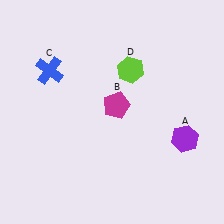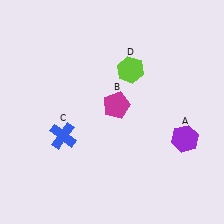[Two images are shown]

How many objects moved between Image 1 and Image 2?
1 object moved between the two images.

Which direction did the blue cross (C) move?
The blue cross (C) moved down.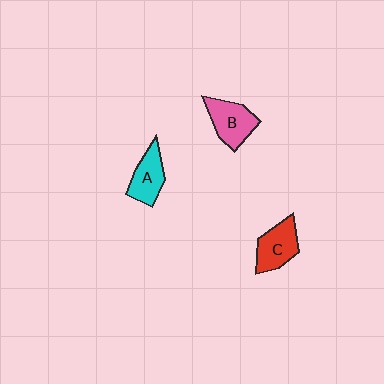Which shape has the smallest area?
Shape A (cyan).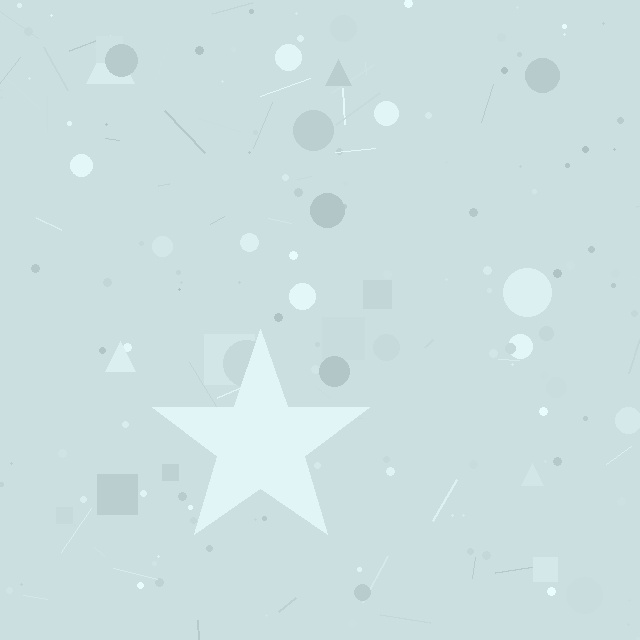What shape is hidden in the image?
A star is hidden in the image.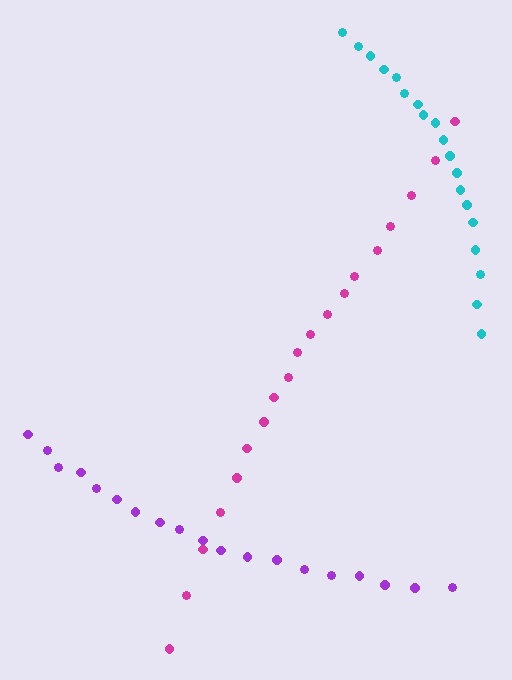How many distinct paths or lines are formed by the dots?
There are 3 distinct paths.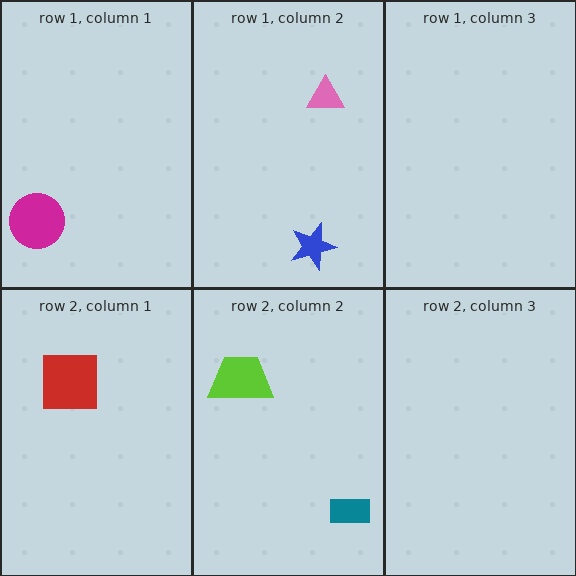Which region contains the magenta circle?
The row 1, column 1 region.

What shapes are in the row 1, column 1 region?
The magenta circle.